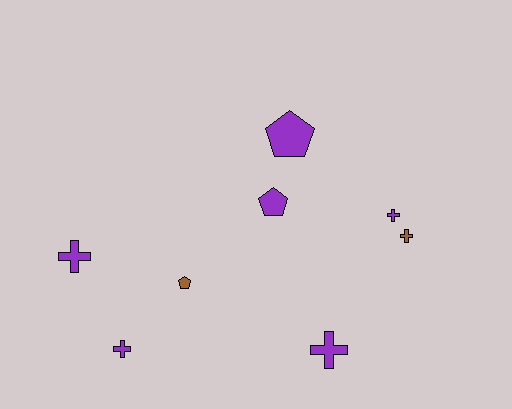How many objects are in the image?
There are 8 objects.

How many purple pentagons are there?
There are 2 purple pentagons.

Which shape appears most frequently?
Cross, with 5 objects.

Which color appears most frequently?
Purple, with 6 objects.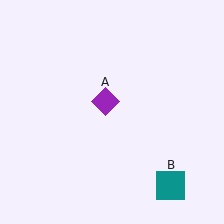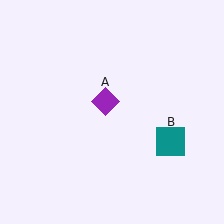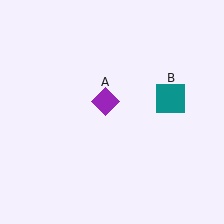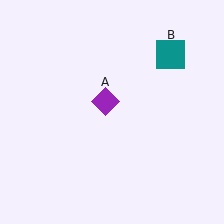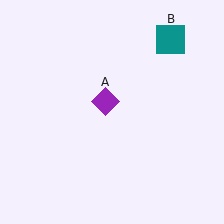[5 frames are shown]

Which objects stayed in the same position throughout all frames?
Purple diamond (object A) remained stationary.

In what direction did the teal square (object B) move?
The teal square (object B) moved up.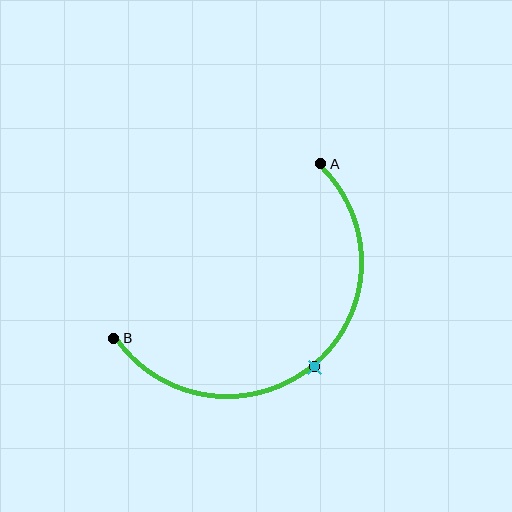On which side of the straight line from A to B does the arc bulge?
The arc bulges below and to the right of the straight line connecting A and B.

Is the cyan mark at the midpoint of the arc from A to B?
Yes. The cyan mark lies on the arc at equal arc-length from both A and B — it is the arc midpoint.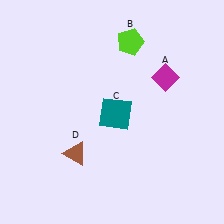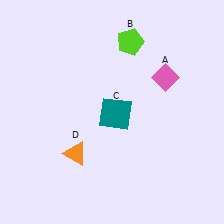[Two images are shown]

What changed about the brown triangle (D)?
In Image 1, D is brown. In Image 2, it changed to orange.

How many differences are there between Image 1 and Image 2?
There are 2 differences between the two images.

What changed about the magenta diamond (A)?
In Image 1, A is magenta. In Image 2, it changed to pink.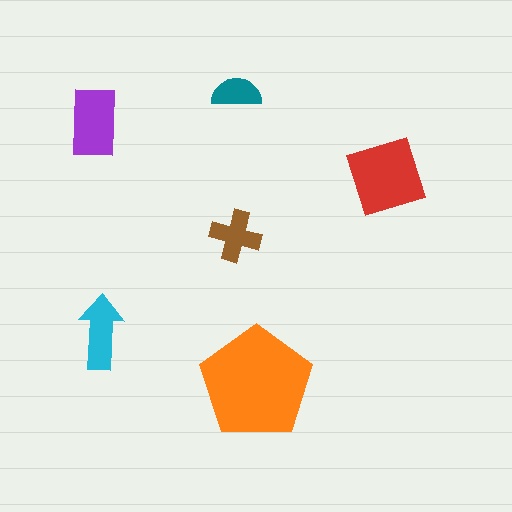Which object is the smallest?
The teal semicircle.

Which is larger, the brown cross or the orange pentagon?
The orange pentagon.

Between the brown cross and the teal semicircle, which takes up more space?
The brown cross.